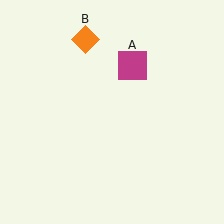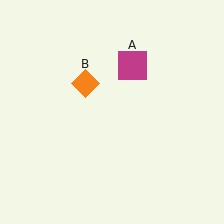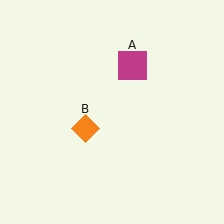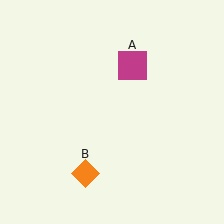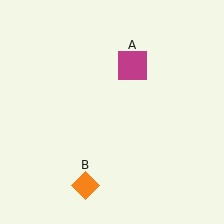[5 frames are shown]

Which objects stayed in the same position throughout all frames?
Magenta square (object A) remained stationary.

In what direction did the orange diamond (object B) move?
The orange diamond (object B) moved down.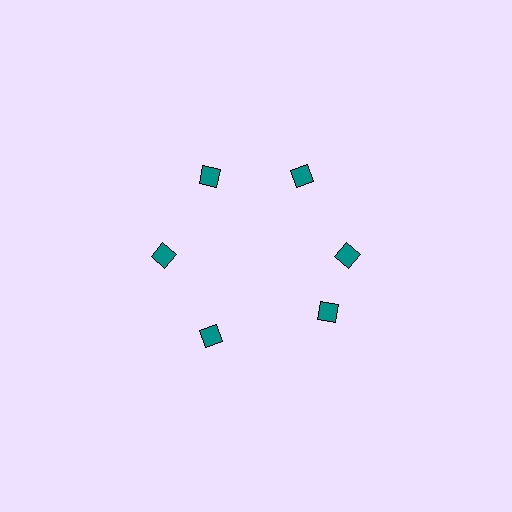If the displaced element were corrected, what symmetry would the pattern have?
It would have 6-fold rotational symmetry — the pattern would map onto itself every 60 degrees.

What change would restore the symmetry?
The symmetry would be restored by rotating it back into even spacing with its neighbors so that all 6 diamonds sit at equal angles and equal distance from the center.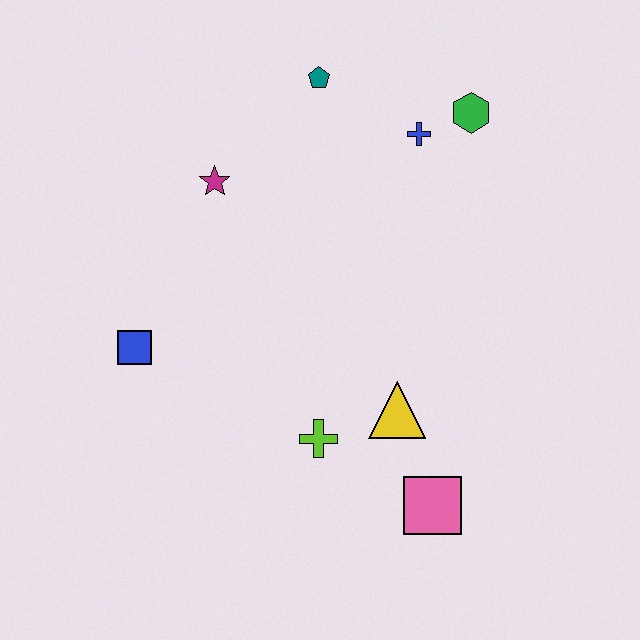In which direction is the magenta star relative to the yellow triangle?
The magenta star is above the yellow triangle.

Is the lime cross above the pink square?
Yes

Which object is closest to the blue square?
The magenta star is closest to the blue square.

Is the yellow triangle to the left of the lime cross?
No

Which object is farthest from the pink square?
The teal pentagon is farthest from the pink square.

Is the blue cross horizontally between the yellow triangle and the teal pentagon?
No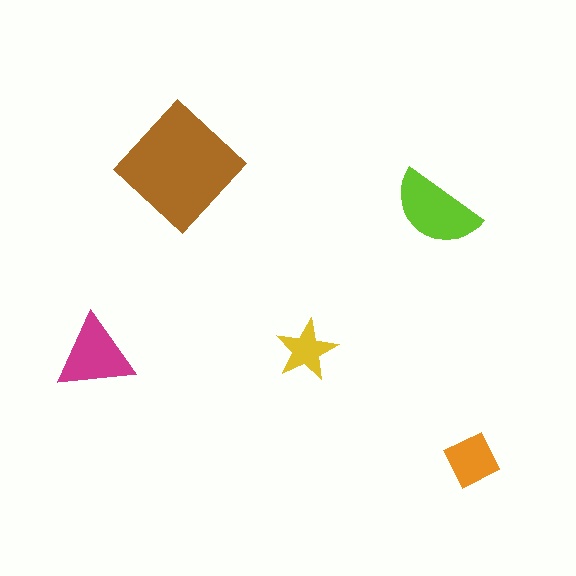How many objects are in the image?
There are 5 objects in the image.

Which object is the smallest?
The yellow star.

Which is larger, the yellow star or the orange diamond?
The orange diamond.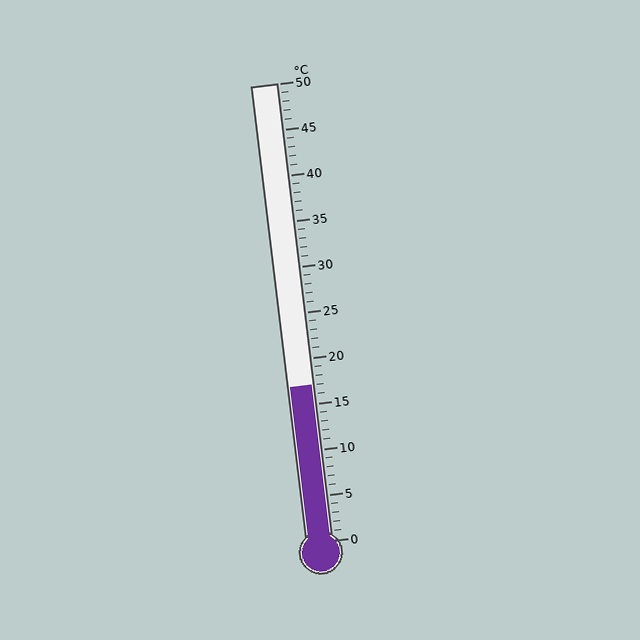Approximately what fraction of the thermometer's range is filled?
The thermometer is filled to approximately 35% of its range.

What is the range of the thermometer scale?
The thermometer scale ranges from 0°C to 50°C.